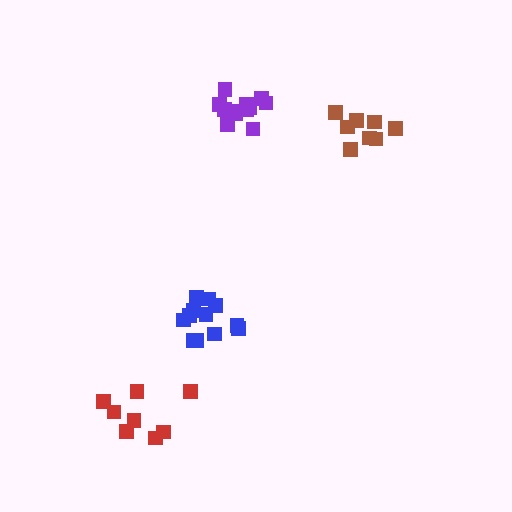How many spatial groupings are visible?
There are 4 spatial groupings.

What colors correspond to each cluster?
The clusters are colored: brown, blue, red, purple.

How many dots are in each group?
Group 1: 8 dots, Group 2: 12 dots, Group 3: 8 dots, Group 4: 12 dots (40 total).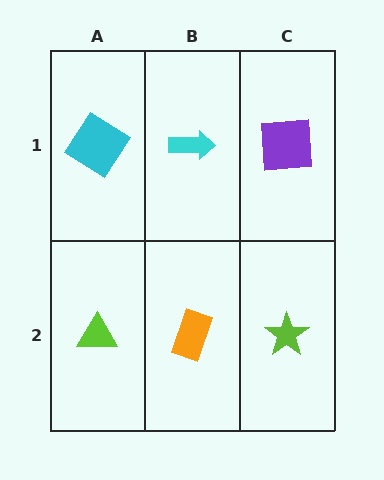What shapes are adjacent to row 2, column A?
A cyan diamond (row 1, column A), an orange rectangle (row 2, column B).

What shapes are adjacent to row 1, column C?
A lime star (row 2, column C), a cyan arrow (row 1, column B).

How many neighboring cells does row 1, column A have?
2.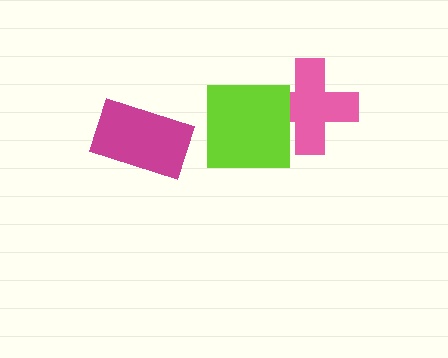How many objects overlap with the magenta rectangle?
0 objects overlap with the magenta rectangle.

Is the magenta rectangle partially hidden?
No, no other shape covers it.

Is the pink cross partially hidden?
Yes, it is partially covered by another shape.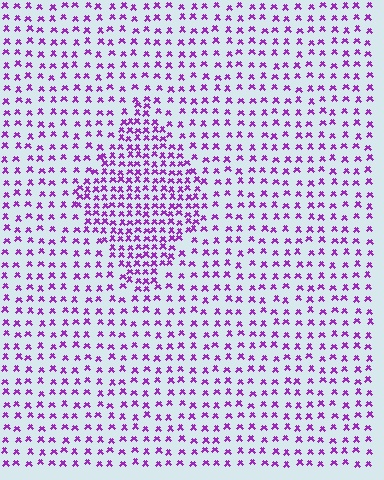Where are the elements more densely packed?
The elements are more densely packed inside the diamond boundary.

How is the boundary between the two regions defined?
The boundary is defined by a change in element density (approximately 2.0x ratio). All elements are the same color, size, and shape.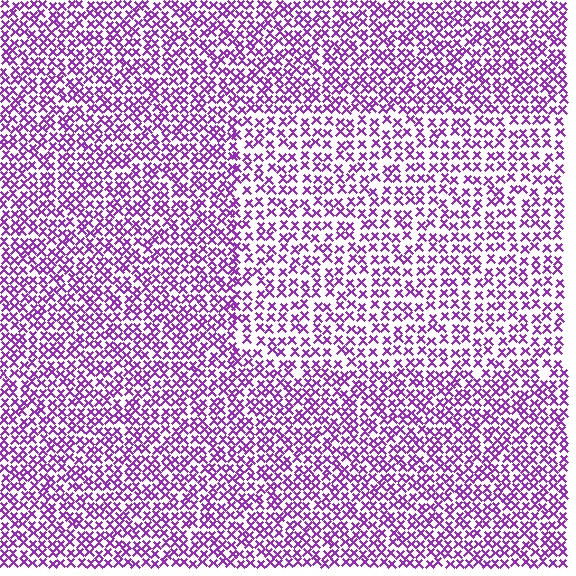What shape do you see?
I see a rectangle.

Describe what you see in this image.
The image contains small purple elements arranged at two different densities. A rectangle-shaped region is visible where the elements are less densely packed than the surrounding area.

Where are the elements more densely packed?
The elements are more densely packed outside the rectangle boundary.